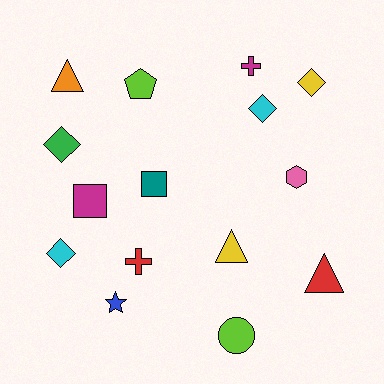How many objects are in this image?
There are 15 objects.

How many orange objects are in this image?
There is 1 orange object.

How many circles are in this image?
There is 1 circle.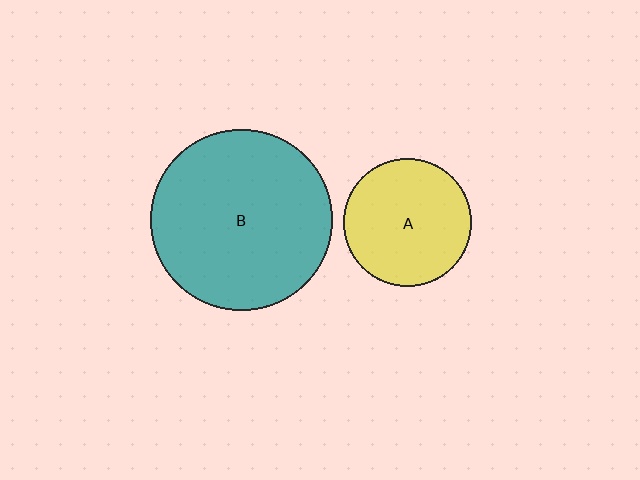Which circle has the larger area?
Circle B (teal).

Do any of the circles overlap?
No, none of the circles overlap.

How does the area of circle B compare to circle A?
Approximately 2.0 times.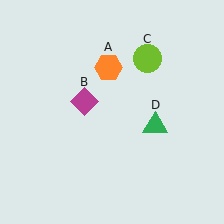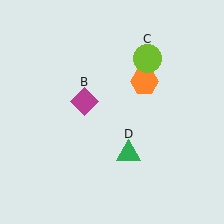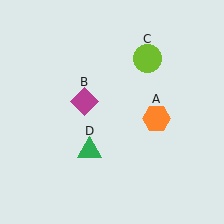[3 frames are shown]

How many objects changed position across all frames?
2 objects changed position: orange hexagon (object A), green triangle (object D).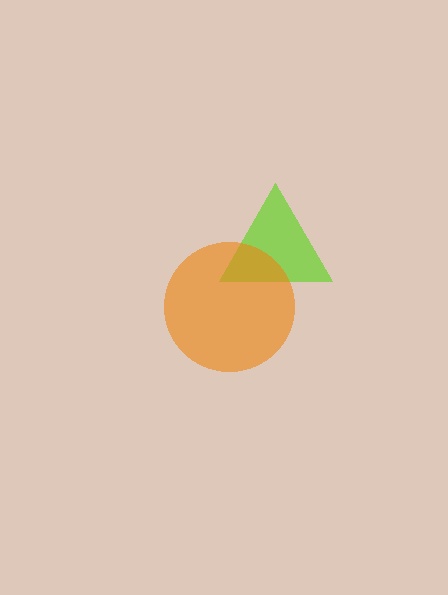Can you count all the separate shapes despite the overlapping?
Yes, there are 2 separate shapes.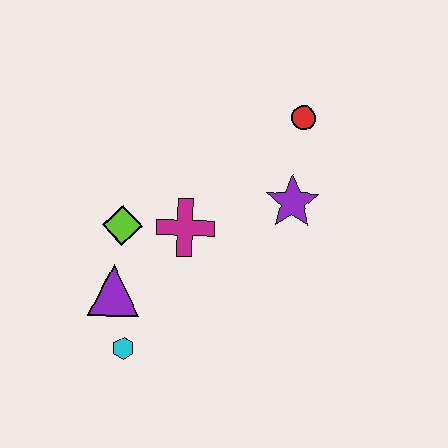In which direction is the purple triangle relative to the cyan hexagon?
The purple triangle is above the cyan hexagon.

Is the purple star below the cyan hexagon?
No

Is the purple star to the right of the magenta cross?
Yes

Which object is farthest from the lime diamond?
The red circle is farthest from the lime diamond.